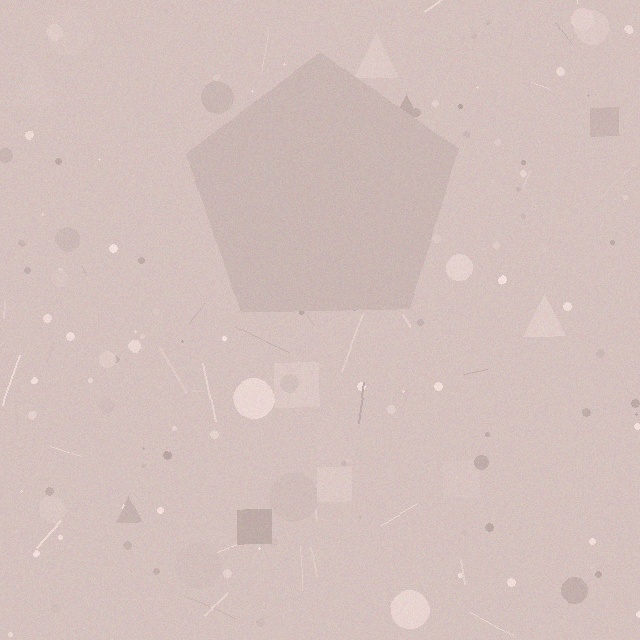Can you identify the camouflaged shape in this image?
The camouflaged shape is a pentagon.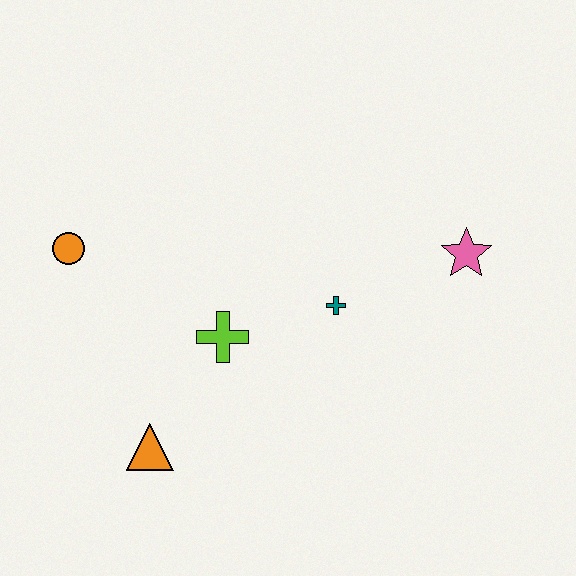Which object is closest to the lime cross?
The teal cross is closest to the lime cross.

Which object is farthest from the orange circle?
The pink star is farthest from the orange circle.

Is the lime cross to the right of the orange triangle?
Yes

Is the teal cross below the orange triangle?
No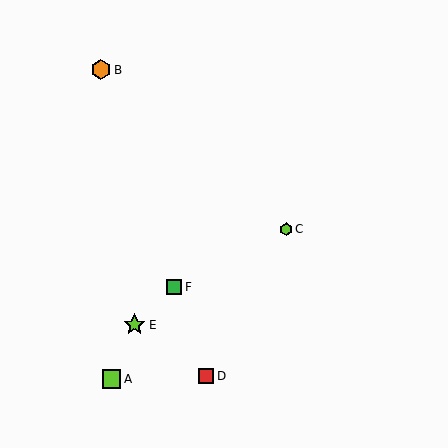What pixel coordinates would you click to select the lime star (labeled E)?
Click at (135, 325) to select the lime star E.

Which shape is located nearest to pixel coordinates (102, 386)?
The lime square (labeled A) at (112, 379) is nearest to that location.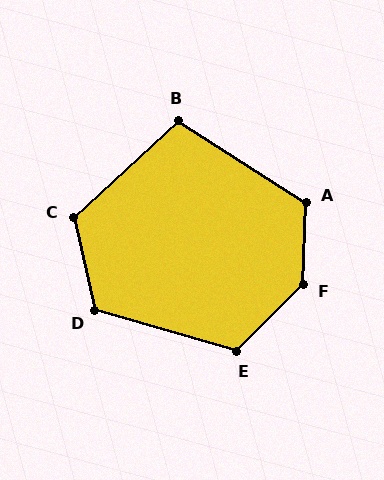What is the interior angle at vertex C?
Approximately 120 degrees (obtuse).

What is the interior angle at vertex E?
Approximately 119 degrees (obtuse).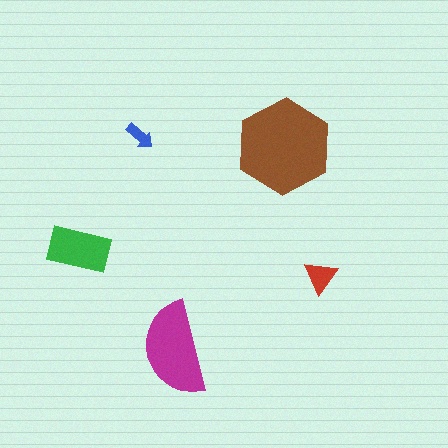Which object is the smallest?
The blue arrow.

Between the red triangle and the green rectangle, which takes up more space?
The green rectangle.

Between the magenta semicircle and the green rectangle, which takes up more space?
The magenta semicircle.